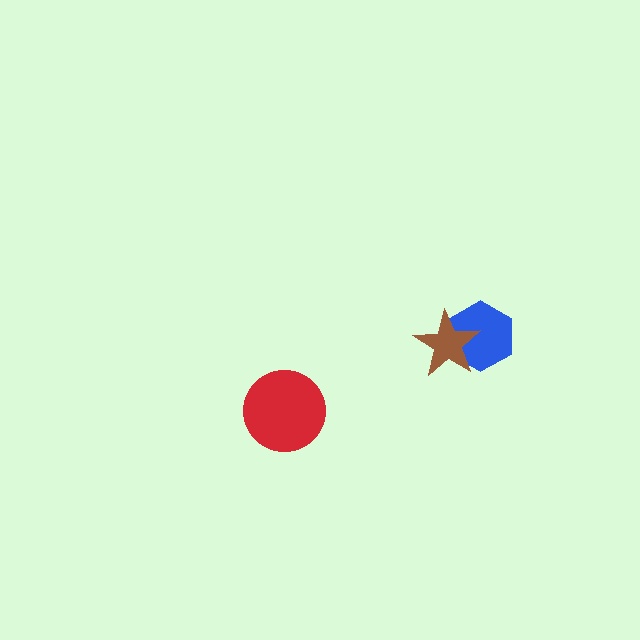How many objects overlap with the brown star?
1 object overlaps with the brown star.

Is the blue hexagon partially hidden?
Yes, it is partially covered by another shape.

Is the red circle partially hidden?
No, no other shape covers it.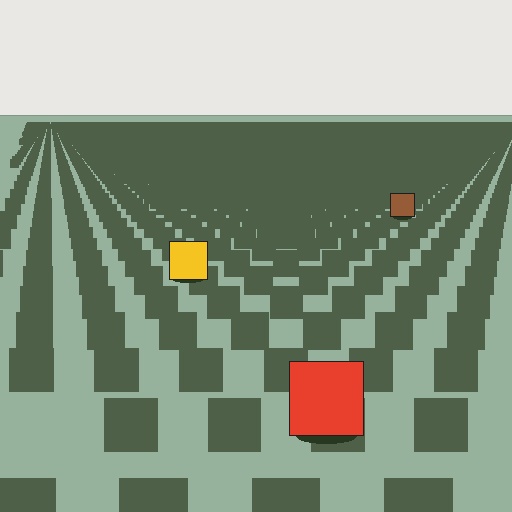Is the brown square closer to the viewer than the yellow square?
No. The yellow square is closer — you can tell from the texture gradient: the ground texture is coarser near it.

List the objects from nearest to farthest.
From nearest to farthest: the red square, the yellow square, the brown square.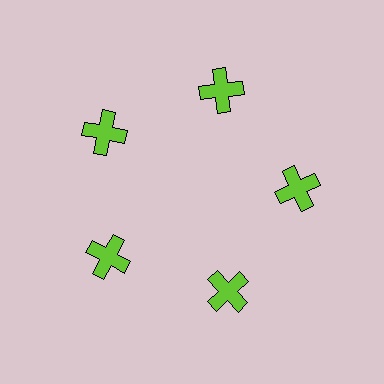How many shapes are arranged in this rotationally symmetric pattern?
There are 5 shapes, arranged in 5 groups of 1.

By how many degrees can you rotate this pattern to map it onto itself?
The pattern maps onto itself every 72 degrees of rotation.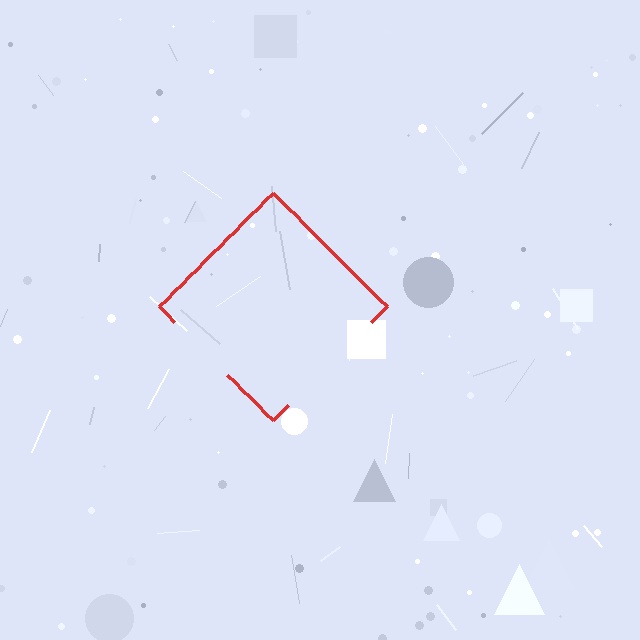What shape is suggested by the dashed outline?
The dashed outline suggests a diamond.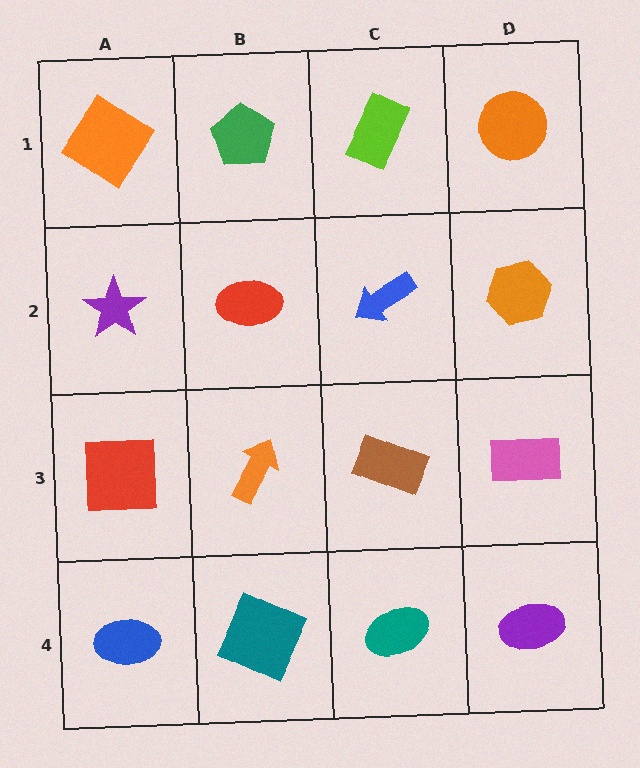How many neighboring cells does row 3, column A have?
3.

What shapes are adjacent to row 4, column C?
A brown rectangle (row 3, column C), a teal square (row 4, column B), a purple ellipse (row 4, column D).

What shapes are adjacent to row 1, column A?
A purple star (row 2, column A), a green pentagon (row 1, column B).